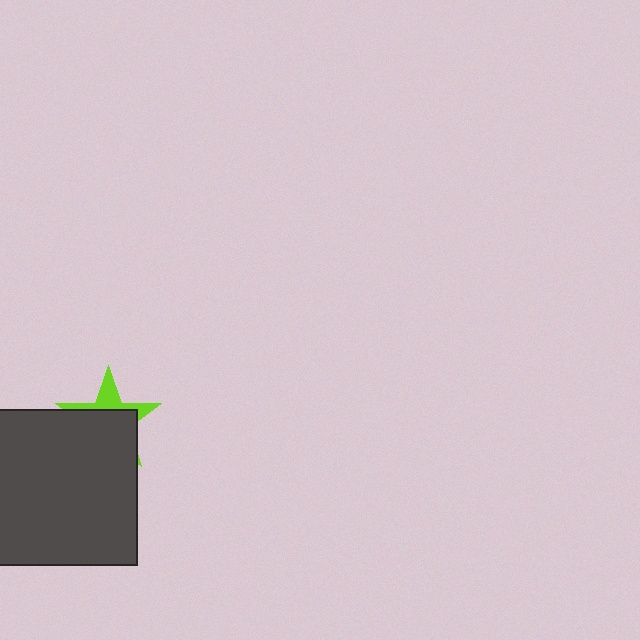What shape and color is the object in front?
The object in front is a dark gray rectangle.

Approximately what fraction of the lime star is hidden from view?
Roughly 66% of the lime star is hidden behind the dark gray rectangle.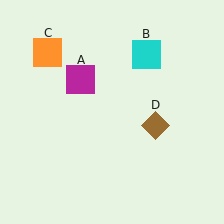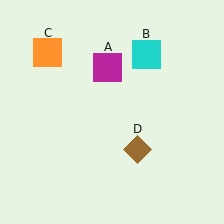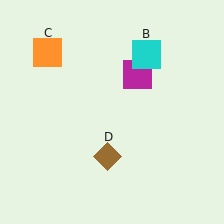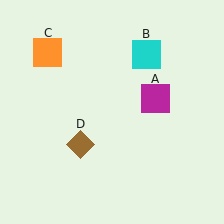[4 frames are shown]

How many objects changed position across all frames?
2 objects changed position: magenta square (object A), brown diamond (object D).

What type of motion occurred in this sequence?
The magenta square (object A), brown diamond (object D) rotated clockwise around the center of the scene.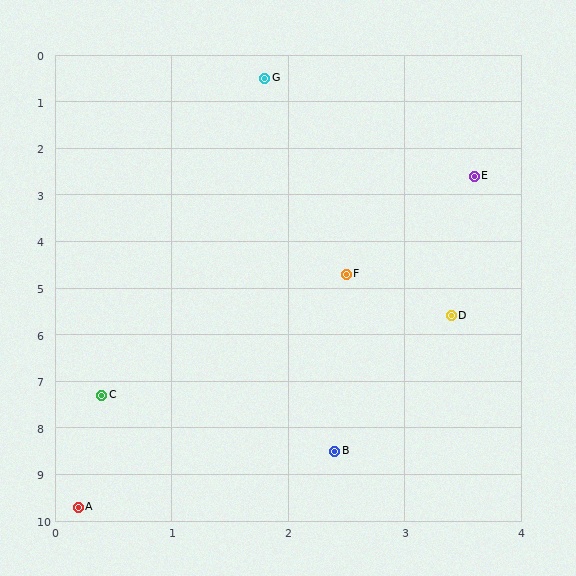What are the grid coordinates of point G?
Point G is at approximately (1.8, 0.5).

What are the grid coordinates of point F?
Point F is at approximately (2.5, 4.7).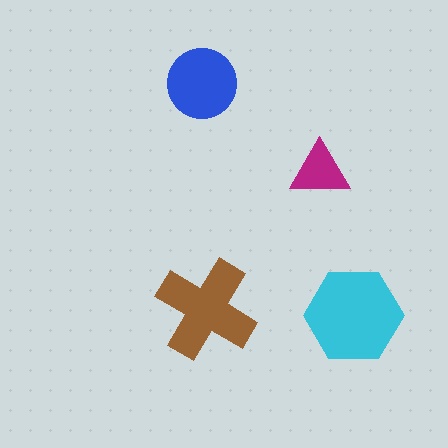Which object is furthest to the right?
The cyan hexagon is rightmost.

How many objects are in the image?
There are 4 objects in the image.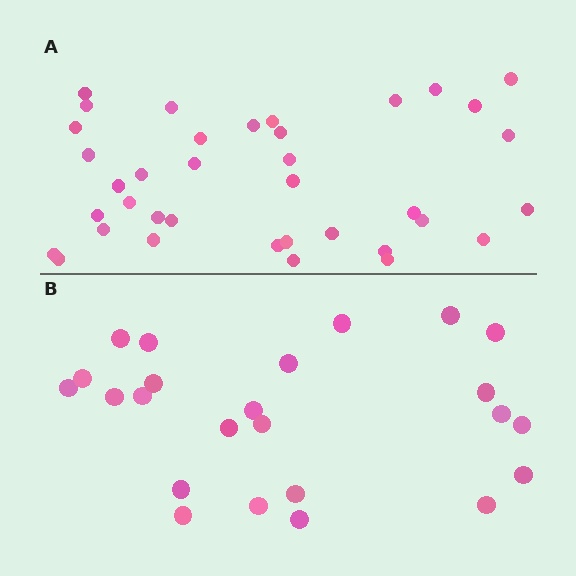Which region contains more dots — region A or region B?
Region A (the top region) has more dots.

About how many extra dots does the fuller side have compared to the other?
Region A has approximately 15 more dots than region B.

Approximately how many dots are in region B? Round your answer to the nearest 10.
About 20 dots. (The exact count is 24, which rounds to 20.)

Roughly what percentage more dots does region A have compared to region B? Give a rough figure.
About 55% more.